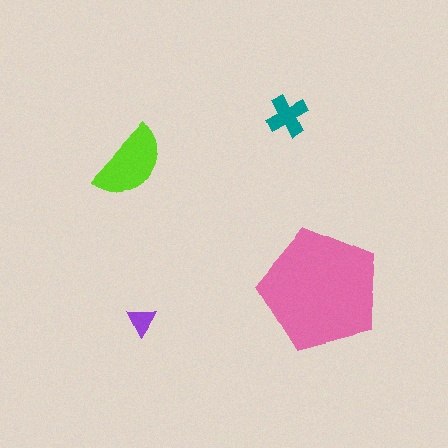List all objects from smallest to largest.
The purple triangle, the teal cross, the lime semicircle, the pink pentagon.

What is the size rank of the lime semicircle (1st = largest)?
2nd.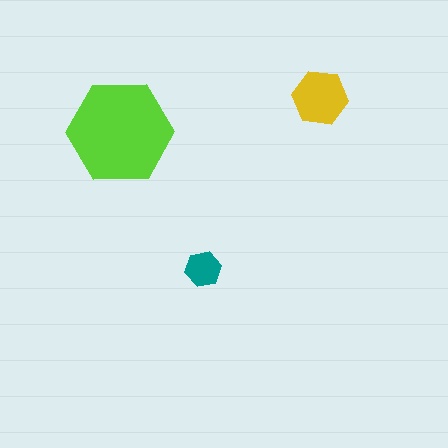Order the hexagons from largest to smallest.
the lime one, the yellow one, the teal one.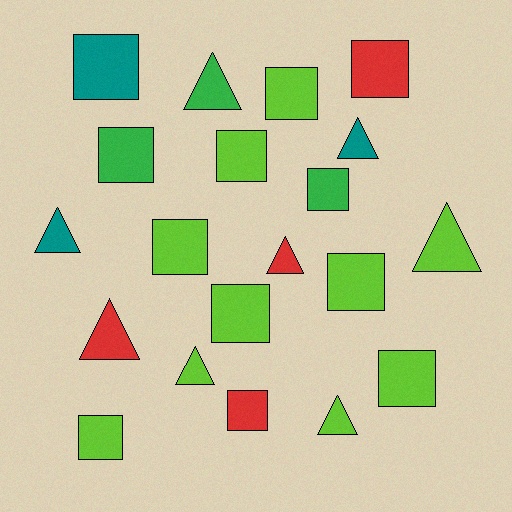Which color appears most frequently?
Lime, with 10 objects.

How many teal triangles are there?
There are 2 teal triangles.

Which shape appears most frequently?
Square, with 12 objects.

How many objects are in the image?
There are 20 objects.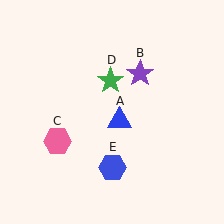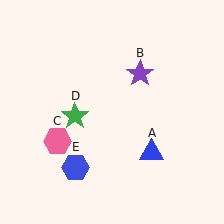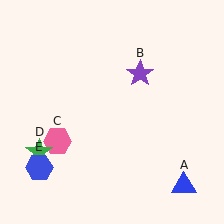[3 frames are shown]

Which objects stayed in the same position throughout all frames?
Purple star (object B) and pink hexagon (object C) remained stationary.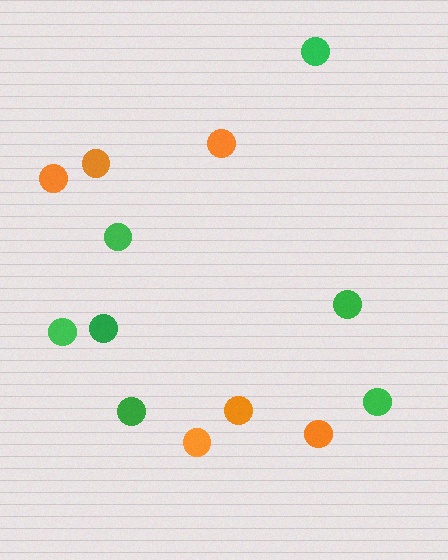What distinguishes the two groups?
There are 2 groups: one group of green circles (7) and one group of orange circles (6).